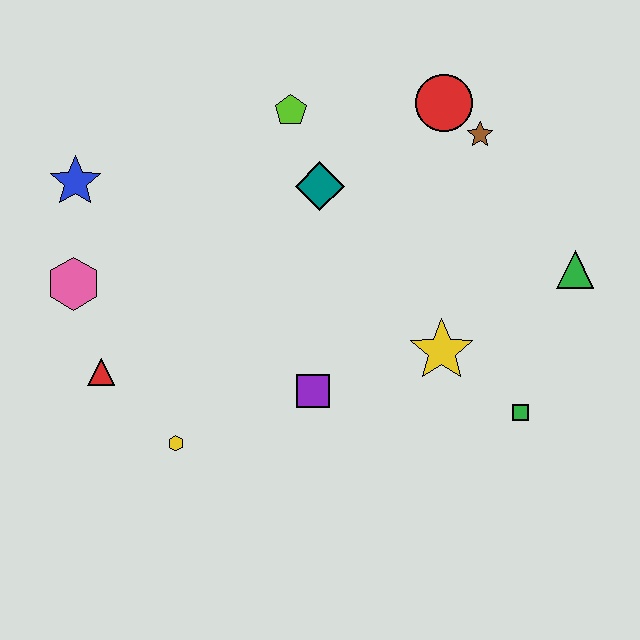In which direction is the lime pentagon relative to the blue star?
The lime pentagon is to the right of the blue star.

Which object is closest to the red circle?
The brown star is closest to the red circle.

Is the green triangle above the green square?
Yes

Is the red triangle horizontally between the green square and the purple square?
No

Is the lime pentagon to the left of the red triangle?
No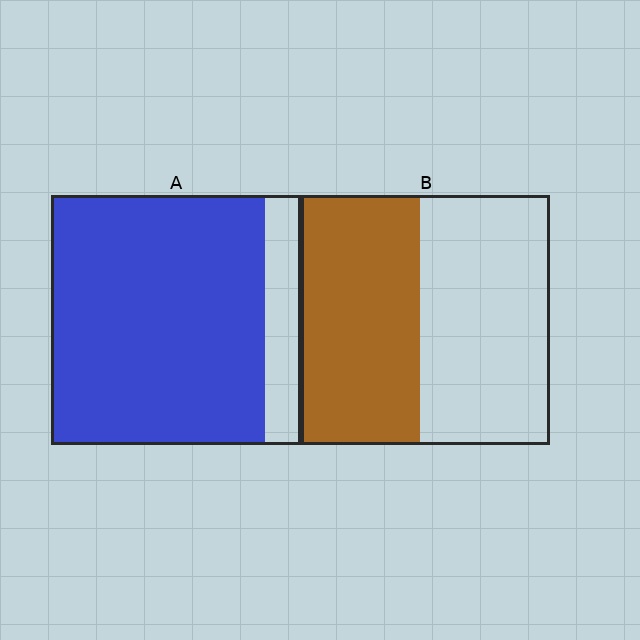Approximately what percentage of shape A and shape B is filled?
A is approximately 85% and B is approximately 50%.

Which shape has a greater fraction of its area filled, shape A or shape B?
Shape A.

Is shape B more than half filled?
Roughly half.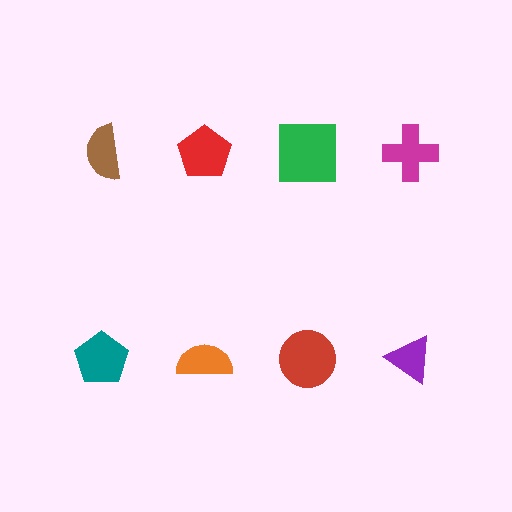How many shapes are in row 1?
4 shapes.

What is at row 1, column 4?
A magenta cross.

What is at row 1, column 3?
A green square.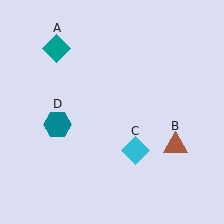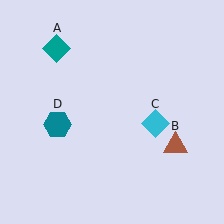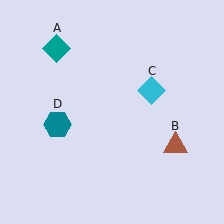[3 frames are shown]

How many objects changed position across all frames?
1 object changed position: cyan diamond (object C).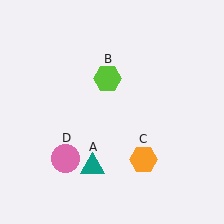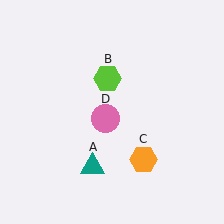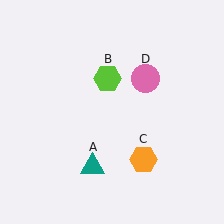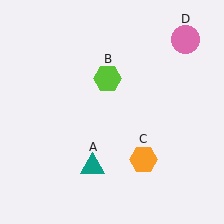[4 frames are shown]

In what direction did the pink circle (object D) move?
The pink circle (object D) moved up and to the right.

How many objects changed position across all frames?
1 object changed position: pink circle (object D).